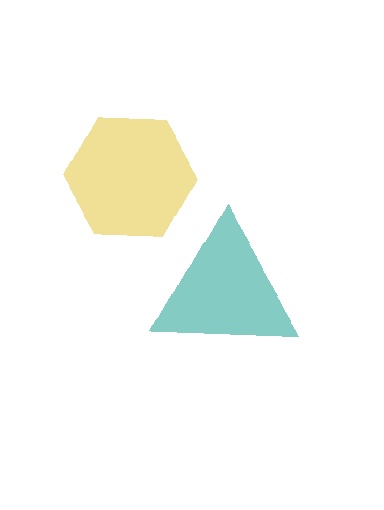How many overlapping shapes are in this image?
There are 2 overlapping shapes in the image.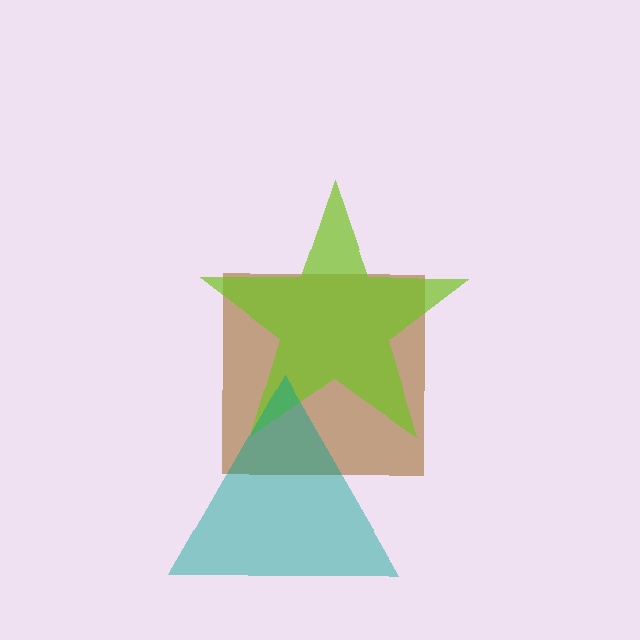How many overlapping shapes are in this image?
There are 3 overlapping shapes in the image.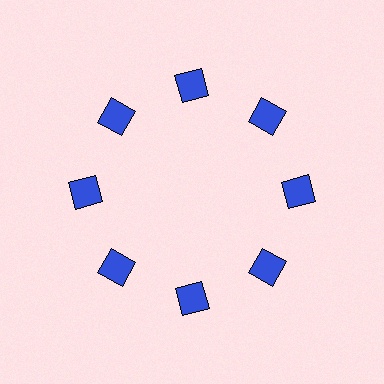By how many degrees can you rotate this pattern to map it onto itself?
The pattern maps onto itself every 45 degrees of rotation.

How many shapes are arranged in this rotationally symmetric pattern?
There are 8 shapes, arranged in 8 groups of 1.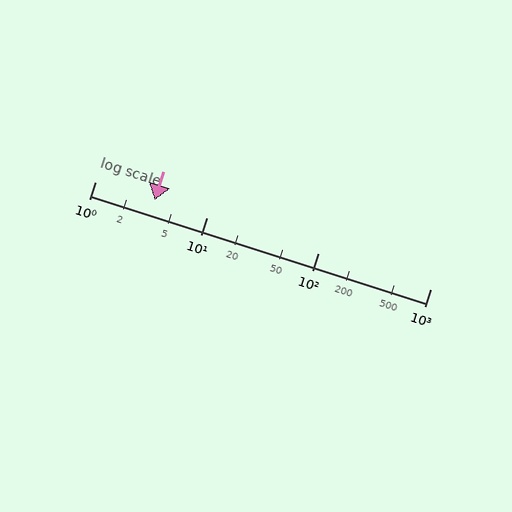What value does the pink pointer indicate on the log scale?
The pointer indicates approximately 3.4.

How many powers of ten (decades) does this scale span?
The scale spans 3 decades, from 1 to 1000.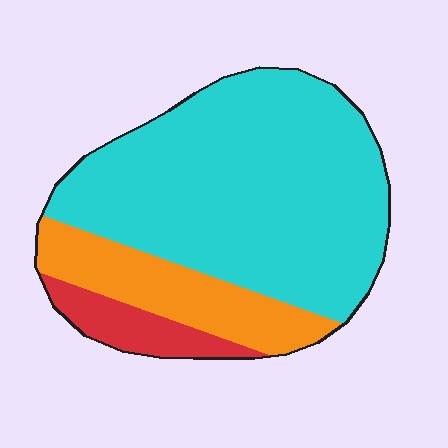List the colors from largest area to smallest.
From largest to smallest: cyan, orange, red.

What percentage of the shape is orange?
Orange covers 20% of the shape.